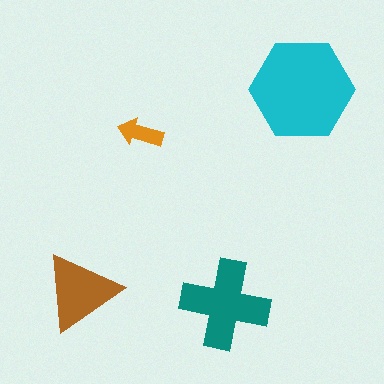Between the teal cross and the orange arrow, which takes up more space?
The teal cross.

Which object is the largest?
The cyan hexagon.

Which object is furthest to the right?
The cyan hexagon is rightmost.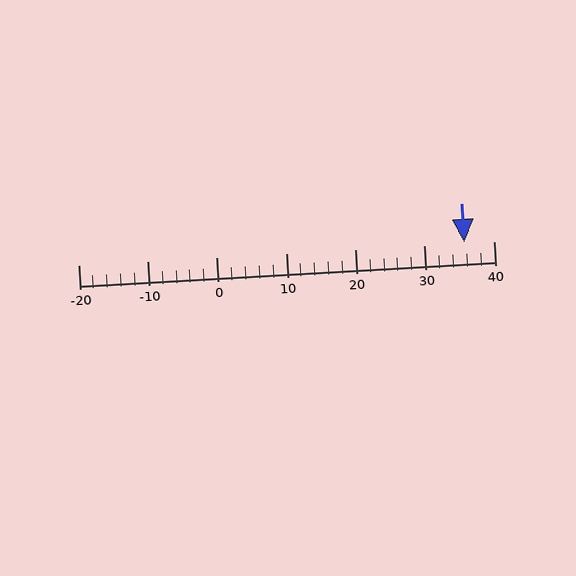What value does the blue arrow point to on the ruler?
The blue arrow points to approximately 36.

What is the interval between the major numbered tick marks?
The major tick marks are spaced 10 units apart.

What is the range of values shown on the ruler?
The ruler shows values from -20 to 40.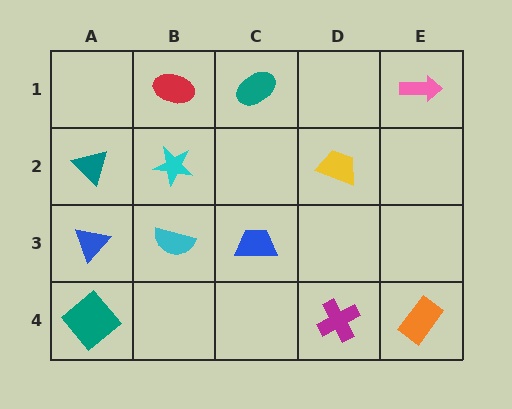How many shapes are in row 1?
3 shapes.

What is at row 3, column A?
A blue triangle.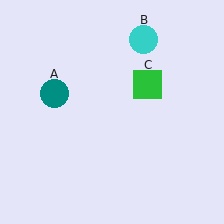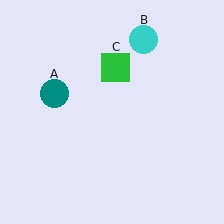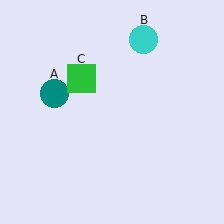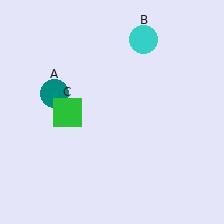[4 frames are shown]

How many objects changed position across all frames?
1 object changed position: green square (object C).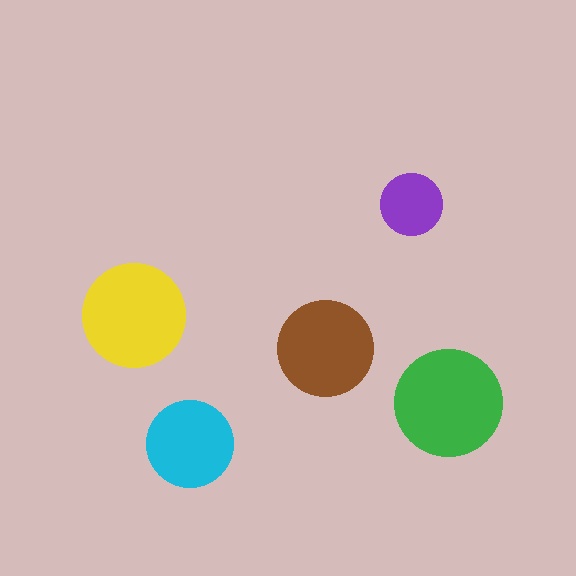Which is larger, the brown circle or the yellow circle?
The yellow one.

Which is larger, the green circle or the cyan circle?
The green one.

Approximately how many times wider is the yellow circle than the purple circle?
About 1.5 times wider.